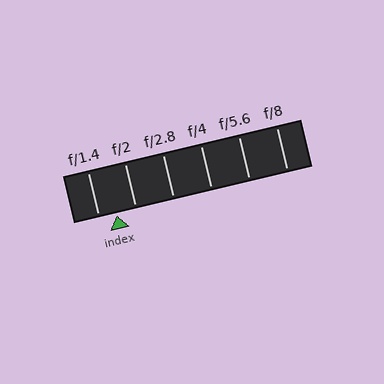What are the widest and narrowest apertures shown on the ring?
The widest aperture shown is f/1.4 and the narrowest is f/8.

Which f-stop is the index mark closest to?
The index mark is closest to f/1.4.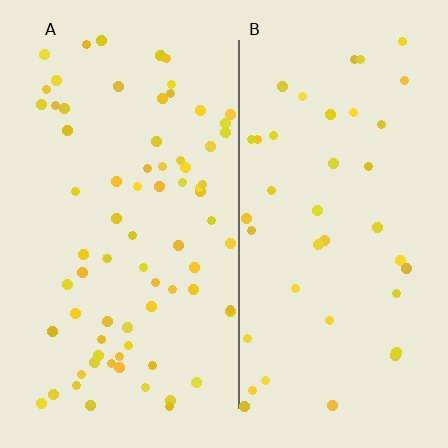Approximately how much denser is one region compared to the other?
Approximately 1.9× — region A over region B.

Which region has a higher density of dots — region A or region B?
A (the left).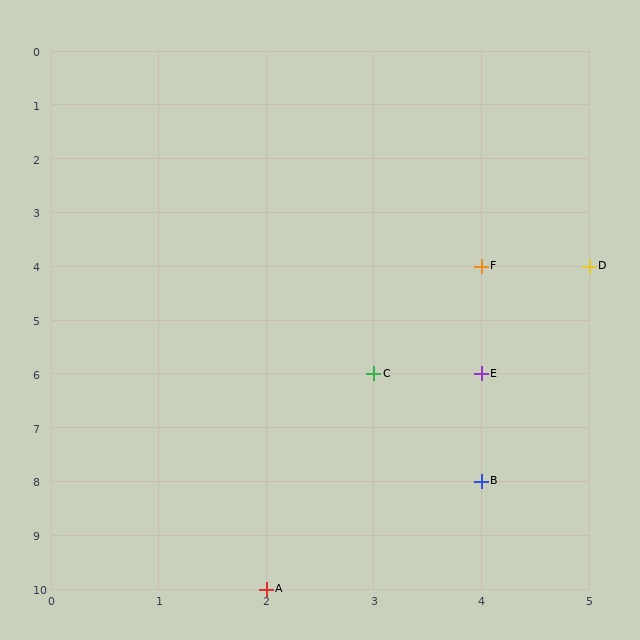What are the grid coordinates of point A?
Point A is at grid coordinates (2, 10).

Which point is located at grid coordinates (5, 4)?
Point D is at (5, 4).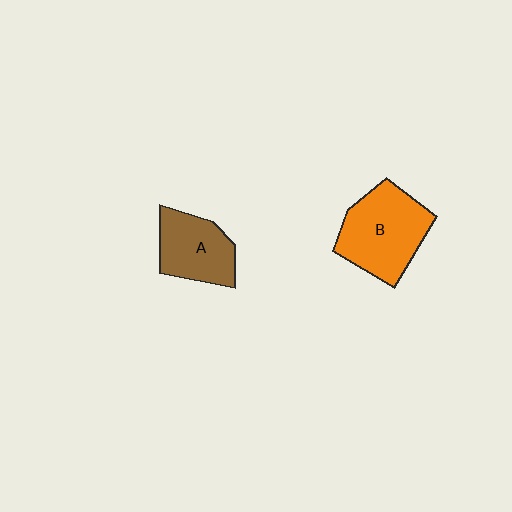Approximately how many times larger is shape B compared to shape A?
Approximately 1.4 times.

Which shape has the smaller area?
Shape A (brown).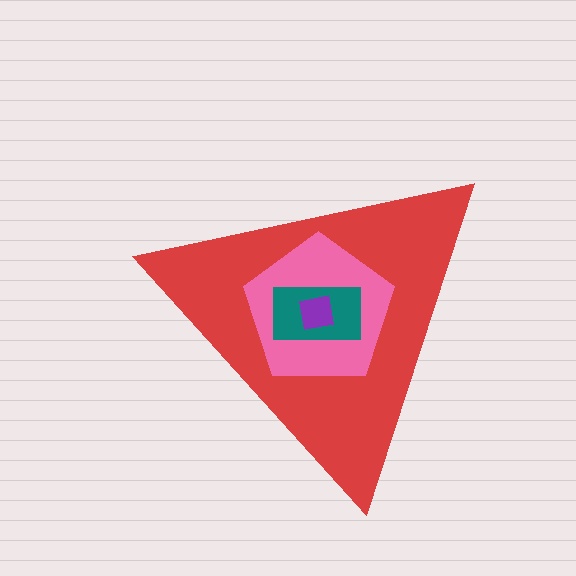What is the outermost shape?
The red triangle.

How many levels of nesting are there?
4.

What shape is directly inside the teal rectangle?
The purple square.